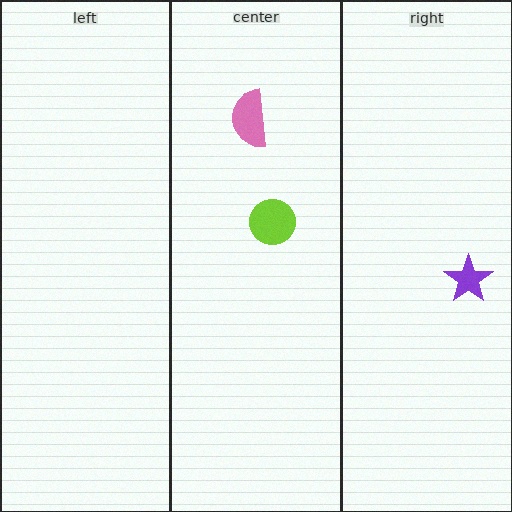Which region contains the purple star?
The right region.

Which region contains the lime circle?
The center region.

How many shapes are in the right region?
1.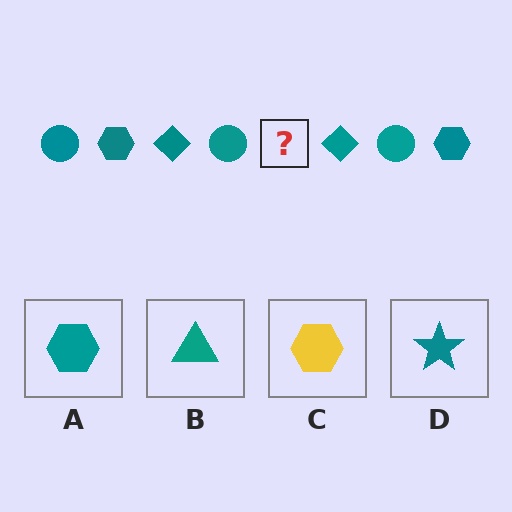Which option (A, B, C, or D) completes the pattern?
A.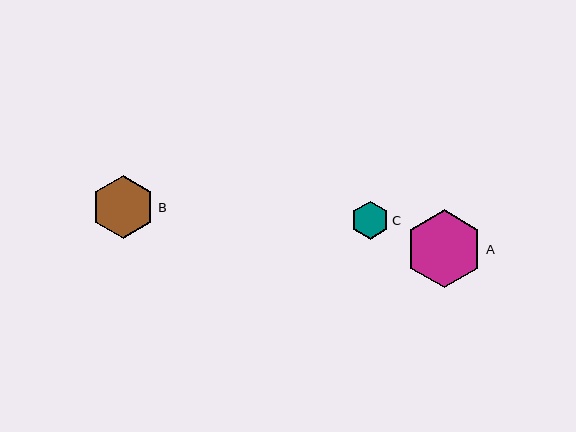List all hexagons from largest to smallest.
From largest to smallest: A, B, C.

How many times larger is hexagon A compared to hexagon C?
Hexagon A is approximately 2.1 times the size of hexagon C.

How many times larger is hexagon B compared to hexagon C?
Hexagon B is approximately 1.7 times the size of hexagon C.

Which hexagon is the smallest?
Hexagon C is the smallest with a size of approximately 38 pixels.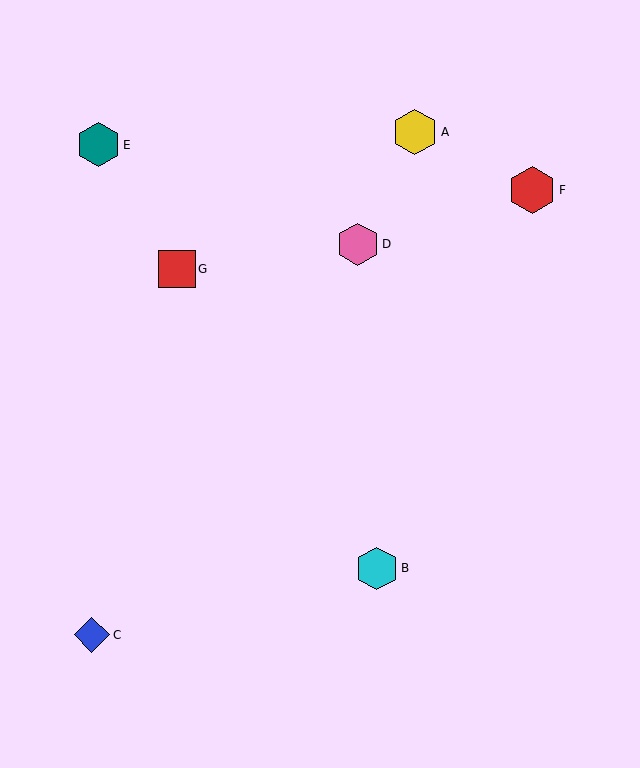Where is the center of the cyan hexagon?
The center of the cyan hexagon is at (377, 568).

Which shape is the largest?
The red hexagon (labeled F) is the largest.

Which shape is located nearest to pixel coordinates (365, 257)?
The pink hexagon (labeled D) at (358, 244) is nearest to that location.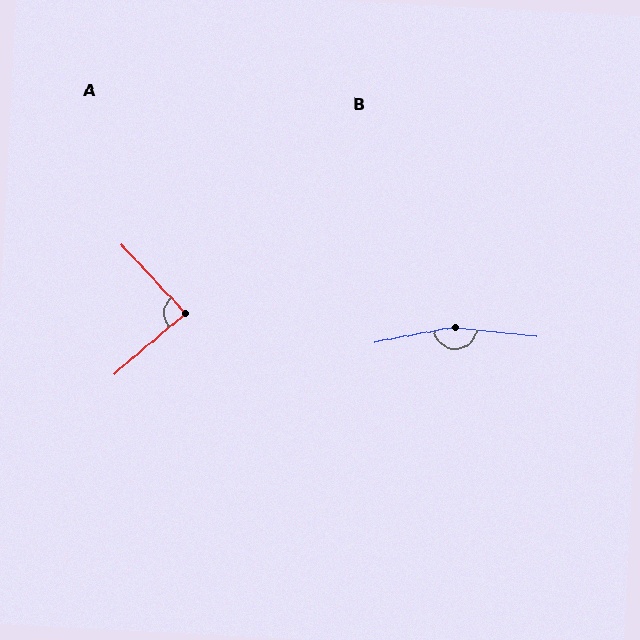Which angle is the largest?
B, at approximately 164 degrees.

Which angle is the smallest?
A, at approximately 87 degrees.